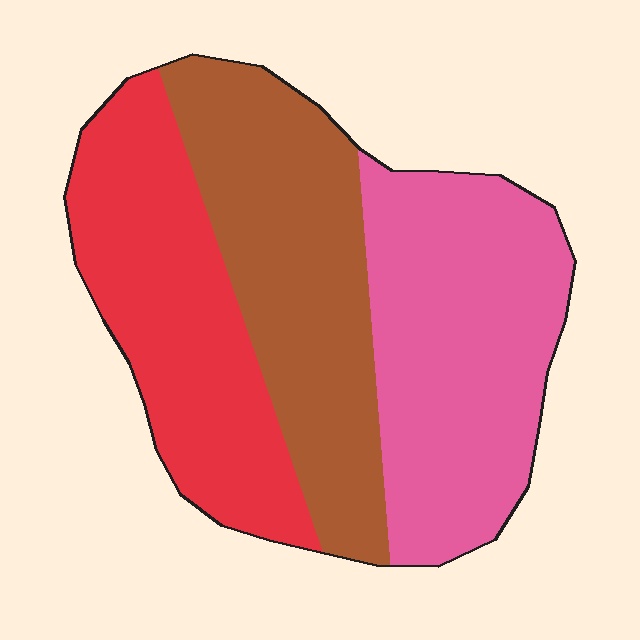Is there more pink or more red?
Pink.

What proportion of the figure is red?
Red takes up about one third (1/3) of the figure.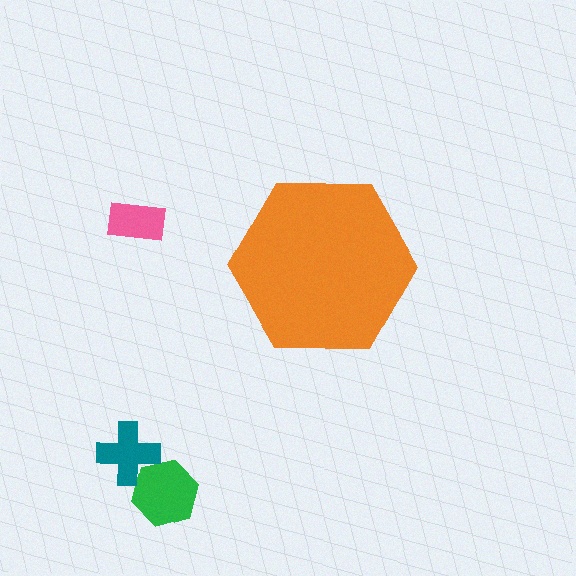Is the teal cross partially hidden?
No, the teal cross is fully visible.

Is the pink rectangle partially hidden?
No, the pink rectangle is fully visible.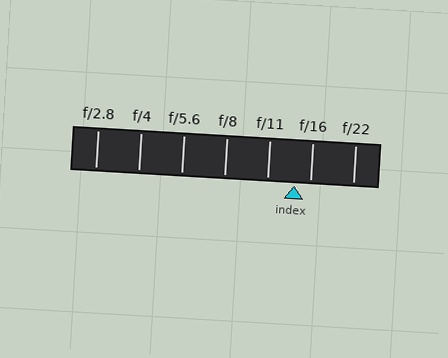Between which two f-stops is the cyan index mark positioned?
The index mark is between f/11 and f/16.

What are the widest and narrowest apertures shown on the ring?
The widest aperture shown is f/2.8 and the narrowest is f/22.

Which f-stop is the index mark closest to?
The index mark is closest to f/16.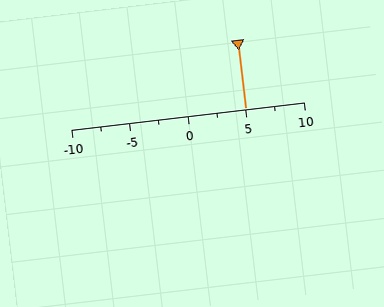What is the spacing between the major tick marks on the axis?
The major ticks are spaced 5 apart.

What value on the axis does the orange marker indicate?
The marker indicates approximately 5.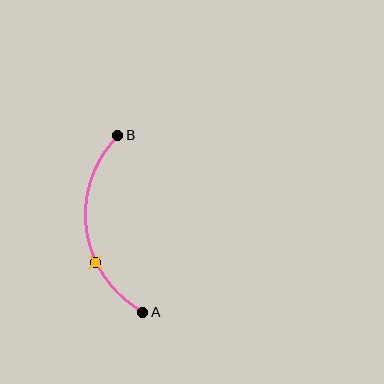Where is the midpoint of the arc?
The arc midpoint is the point on the curve farthest from the straight line joining A and B. It sits to the left of that line.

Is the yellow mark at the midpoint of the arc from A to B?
No. The yellow mark lies on the arc but is closer to endpoint A. The arc midpoint would be at the point on the curve equidistant along the arc from both A and B.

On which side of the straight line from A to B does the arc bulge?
The arc bulges to the left of the straight line connecting A and B.